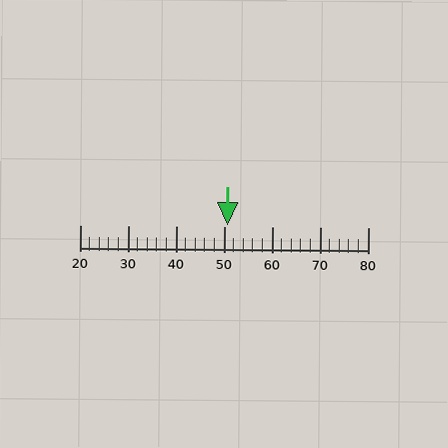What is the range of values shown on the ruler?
The ruler shows values from 20 to 80.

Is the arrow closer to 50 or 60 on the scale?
The arrow is closer to 50.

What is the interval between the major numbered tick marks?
The major tick marks are spaced 10 units apart.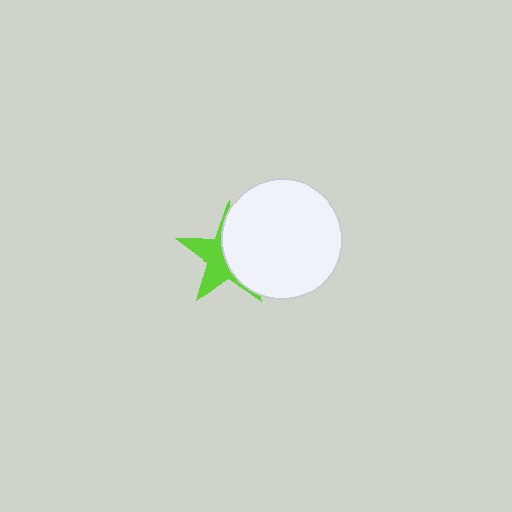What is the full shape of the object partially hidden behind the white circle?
The partially hidden object is a lime star.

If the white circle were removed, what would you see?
You would see the complete lime star.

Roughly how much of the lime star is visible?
About half of it is visible (roughly 46%).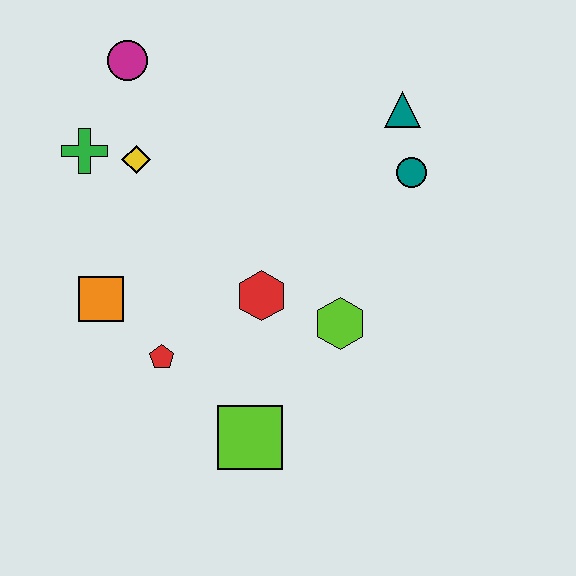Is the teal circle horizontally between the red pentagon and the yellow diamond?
No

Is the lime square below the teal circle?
Yes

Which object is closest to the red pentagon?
The orange square is closest to the red pentagon.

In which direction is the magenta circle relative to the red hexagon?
The magenta circle is above the red hexagon.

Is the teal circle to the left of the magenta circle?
No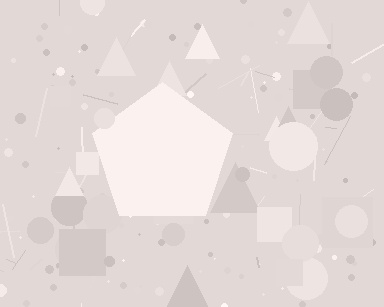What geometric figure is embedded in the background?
A pentagon is embedded in the background.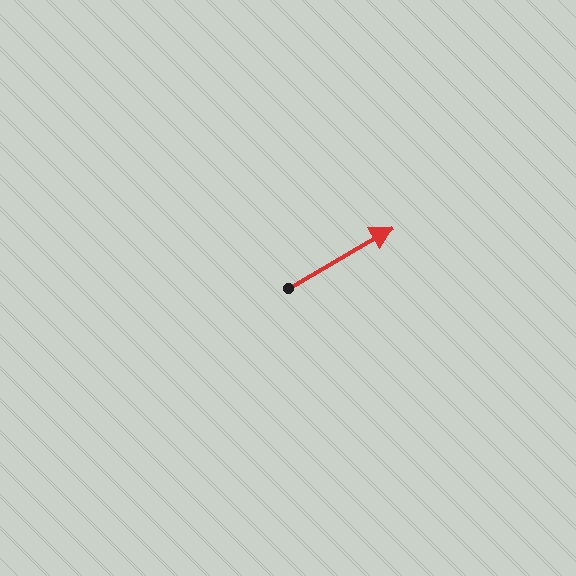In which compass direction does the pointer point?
Northeast.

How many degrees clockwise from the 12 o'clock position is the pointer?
Approximately 60 degrees.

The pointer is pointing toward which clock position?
Roughly 2 o'clock.